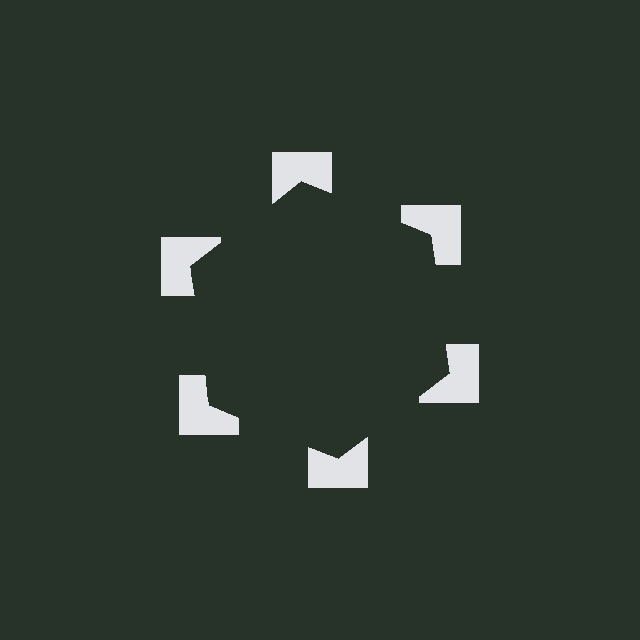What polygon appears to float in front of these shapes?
An illusory hexagon — its edges are inferred from the aligned wedge cuts in the notched squares, not physically drawn.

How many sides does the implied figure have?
6 sides.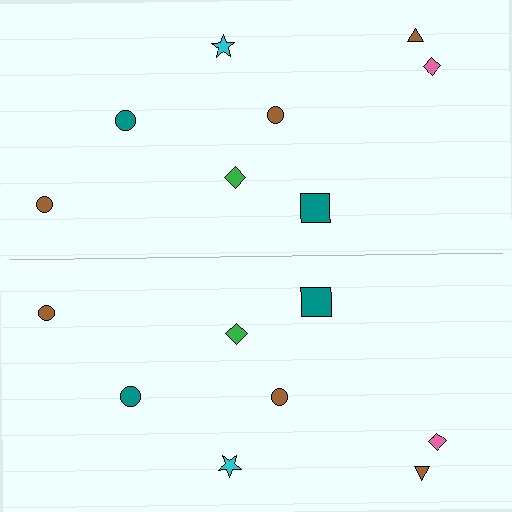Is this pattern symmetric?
Yes, this pattern has bilateral (reflection) symmetry.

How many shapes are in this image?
There are 16 shapes in this image.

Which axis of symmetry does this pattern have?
The pattern has a horizontal axis of symmetry running through the center of the image.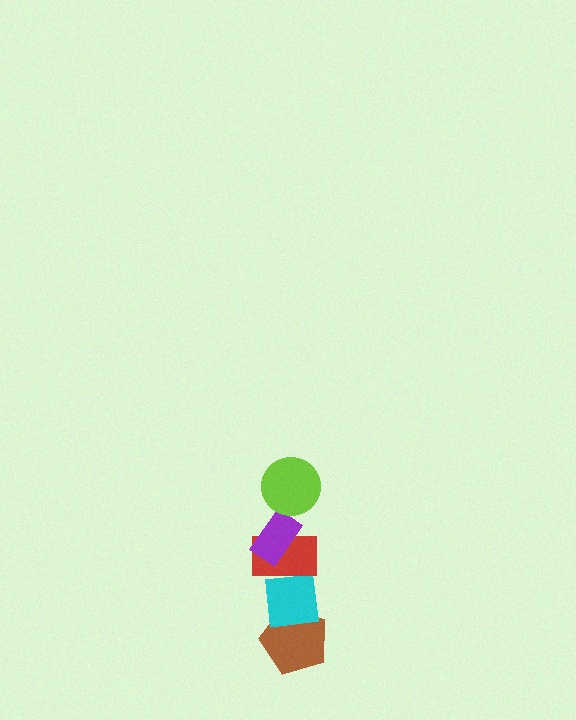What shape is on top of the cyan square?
The red rectangle is on top of the cyan square.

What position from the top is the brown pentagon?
The brown pentagon is 5th from the top.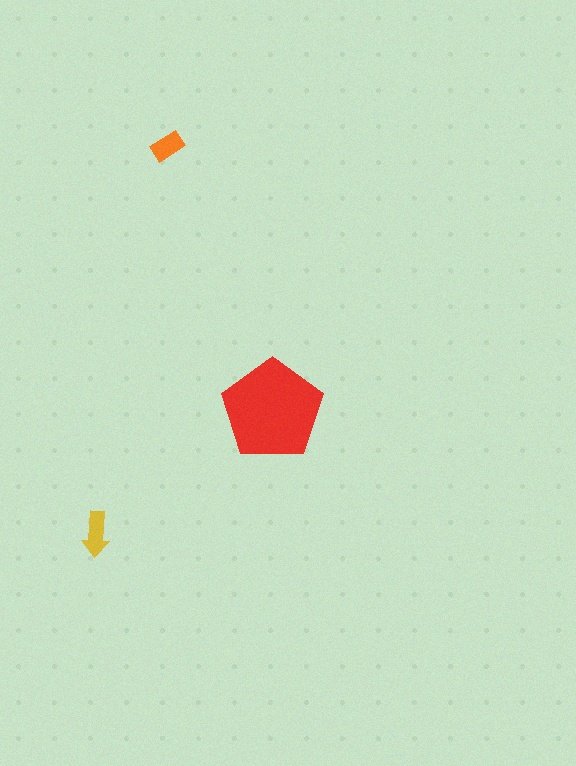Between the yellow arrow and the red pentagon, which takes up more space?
The red pentagon.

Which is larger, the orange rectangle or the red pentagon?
The red pentagon.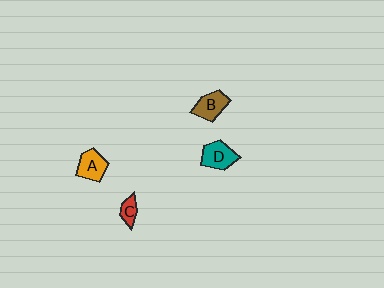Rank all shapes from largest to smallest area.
From largest to smallest: D (teal), B (brown), A (orange), C (red).